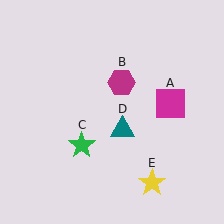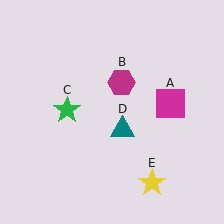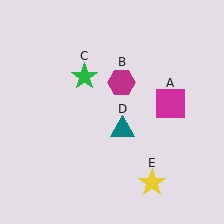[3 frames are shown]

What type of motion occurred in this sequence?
The green star (object C) rotated clockwise around the center of the scene.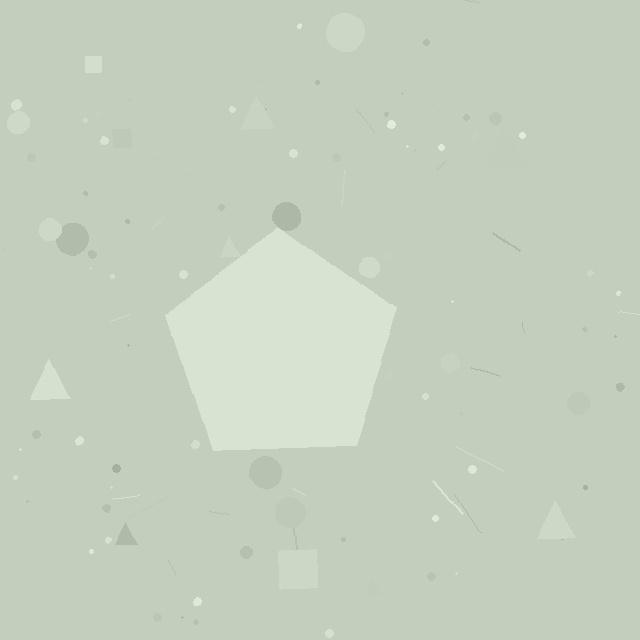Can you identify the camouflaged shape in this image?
The camouflaged shape is a pentagon.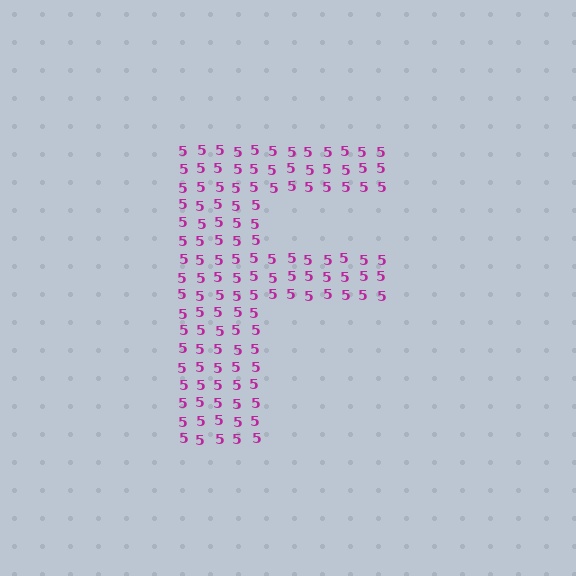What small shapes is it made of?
It is made of small digit 5's.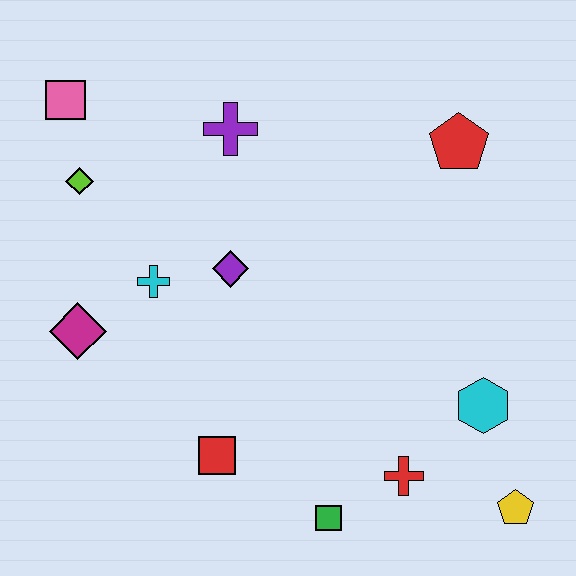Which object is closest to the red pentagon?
The purple cross is closest to the red pentagon.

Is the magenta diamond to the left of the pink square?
No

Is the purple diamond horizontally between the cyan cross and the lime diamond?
No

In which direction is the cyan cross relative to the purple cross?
The cyan cross is below the purple cross.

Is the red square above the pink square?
No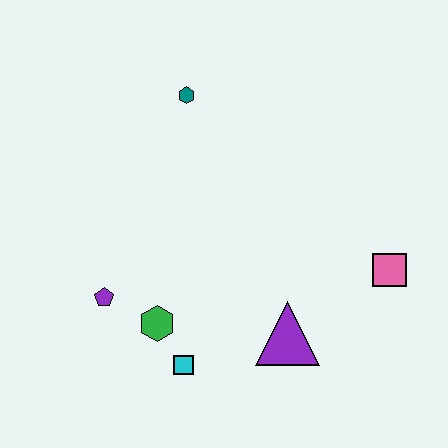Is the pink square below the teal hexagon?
Yes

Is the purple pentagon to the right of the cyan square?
No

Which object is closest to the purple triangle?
The cyan square is closest to the purple triangle.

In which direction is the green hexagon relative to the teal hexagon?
The green hexagon is below the teal hexagon.